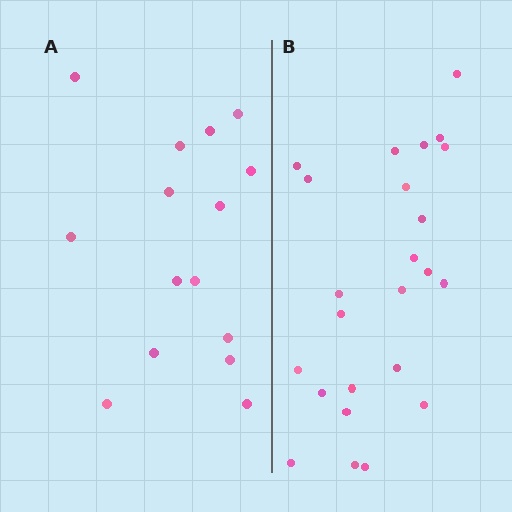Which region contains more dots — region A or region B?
Region B (the right region) has more dots.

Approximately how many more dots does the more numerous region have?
Region B has roughly 8 or so more dots than region A.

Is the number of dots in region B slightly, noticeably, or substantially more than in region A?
Region B has substantially more. The ratio is roughly 1.6 to 1.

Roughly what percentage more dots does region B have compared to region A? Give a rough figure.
About 60% more.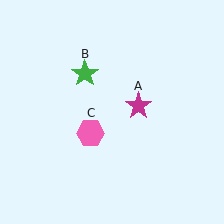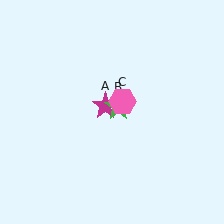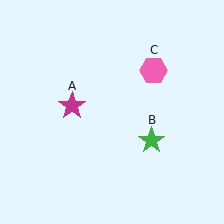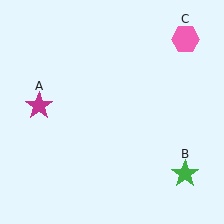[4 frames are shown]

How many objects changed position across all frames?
3 objects changed position: magenta star (object A), green star (object B), pink hexagon (object C).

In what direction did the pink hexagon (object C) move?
The pink hexagon (object C) moved up and to the right.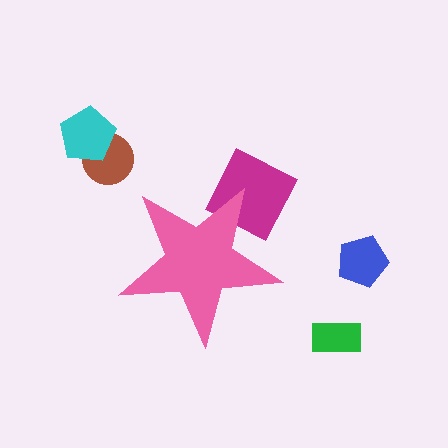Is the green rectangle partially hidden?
No, the green rectangle is fully visible.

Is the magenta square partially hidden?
Yes, the magenta square is partially hidden behind the pink star.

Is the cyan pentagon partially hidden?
No, the cyan pentagon is fully visible.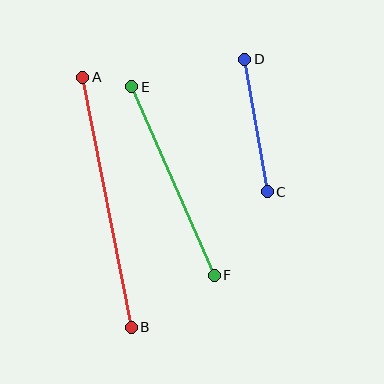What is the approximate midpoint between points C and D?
The midpoint is at approximately (256, 125) pixels.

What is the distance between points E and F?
The distance is approximately 206 pixels.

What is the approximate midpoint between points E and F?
The midpoint is at approximately (173, 181) pixels.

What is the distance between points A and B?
The distance is approximately 254 pixels.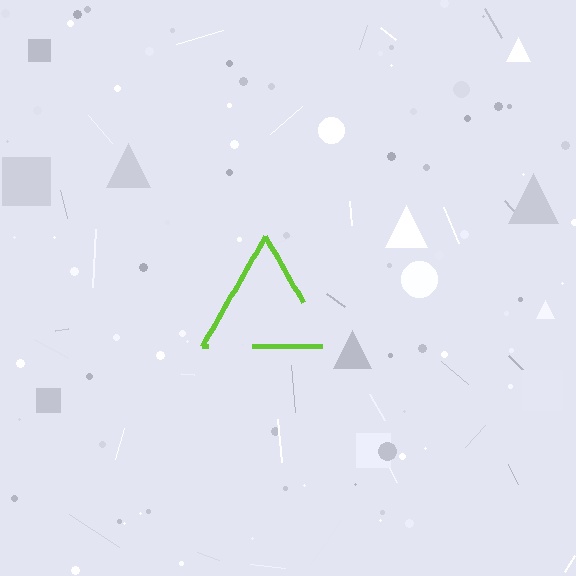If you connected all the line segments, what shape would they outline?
They would outline a triangle.